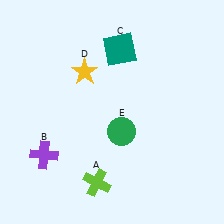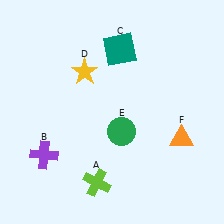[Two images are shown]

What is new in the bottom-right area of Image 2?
An orange triangle (F) was added in the bottom-right area of Image 2.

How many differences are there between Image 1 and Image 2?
There is 1 difference between the two images.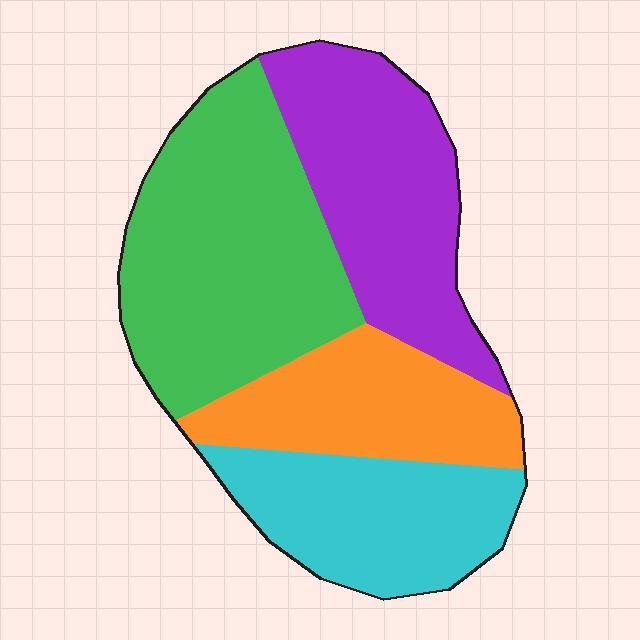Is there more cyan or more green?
Green.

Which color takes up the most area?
Green, at roughly 35%.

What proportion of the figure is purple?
Purple takes up about one quarter (1/4) of the figure.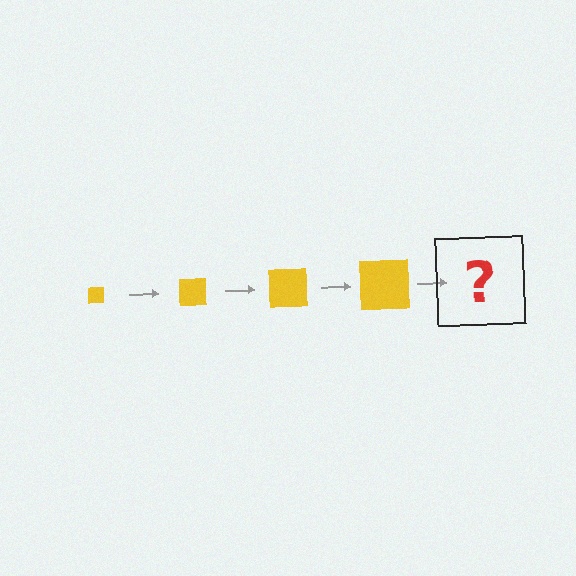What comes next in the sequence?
The next element should be a yellow square, larger than the previous one.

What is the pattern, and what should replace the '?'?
The pattern is that the square gets progressively larger each step. The '?' should be a yellow square, larger than the previous one.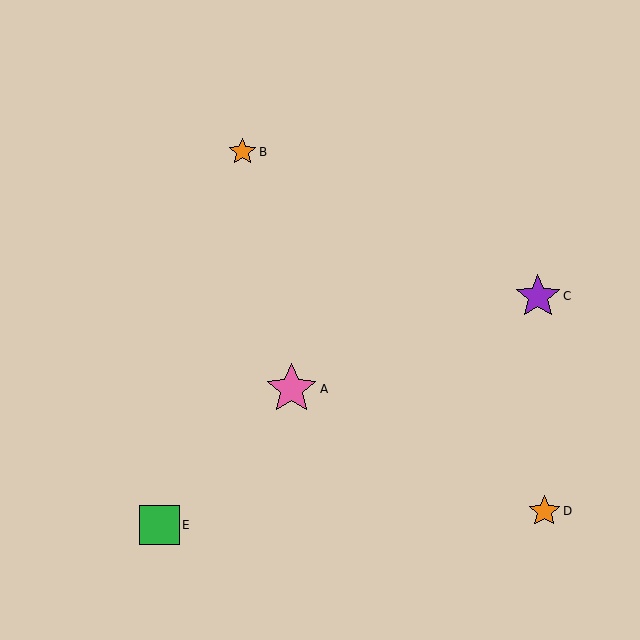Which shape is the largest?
The pink star (labeled A) is the largest.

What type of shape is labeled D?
Shape D is an orange star.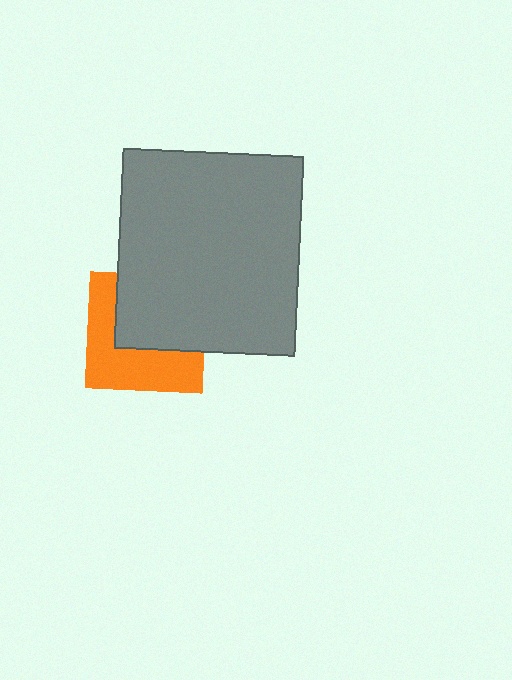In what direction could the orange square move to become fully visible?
The orange square could move toward the lower-left. That would shift it out from behind the gray rectangle entirely.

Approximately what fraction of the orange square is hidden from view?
Roughly 51% of the orange square is hidden behind the gray rectangle.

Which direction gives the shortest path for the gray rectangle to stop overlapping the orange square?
Moving toward the upper-right gives the shortest separation.